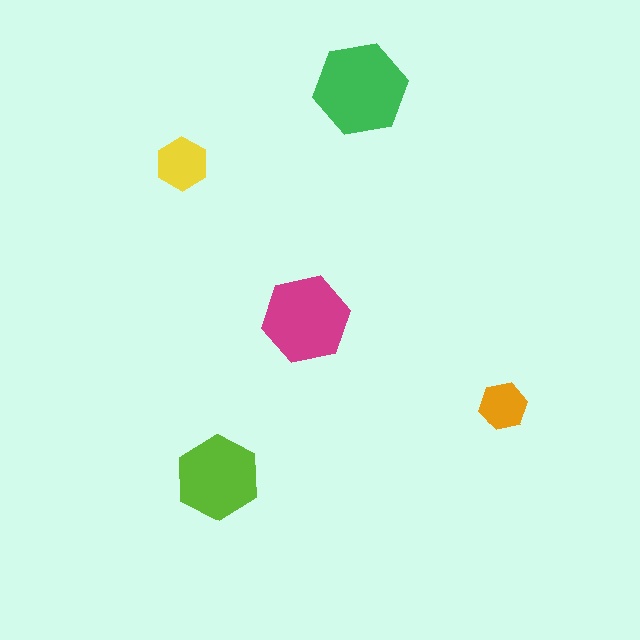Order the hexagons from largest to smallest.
the green one, the magenta one, the lime one, the yellow one, the orange one.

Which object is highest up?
The green hexagon is topmost.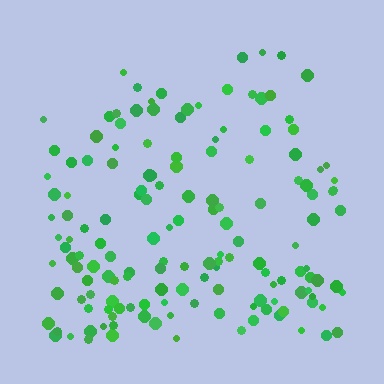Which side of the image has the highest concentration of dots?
The bottom.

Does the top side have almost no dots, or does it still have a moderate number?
Still a moderate number, just noticeably fewer than the bottom.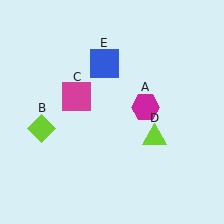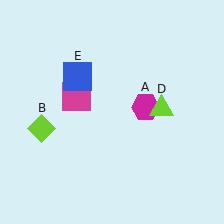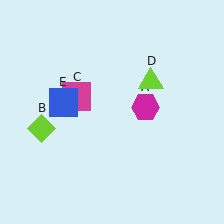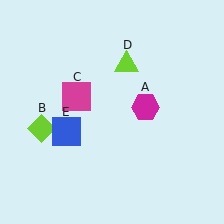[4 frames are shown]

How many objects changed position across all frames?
2 objects changed position: lime triangle (object D), blue square (object E).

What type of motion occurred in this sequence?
The lime triangle (object D), blue square (object E) rotated counterclockwise around the center of the scene.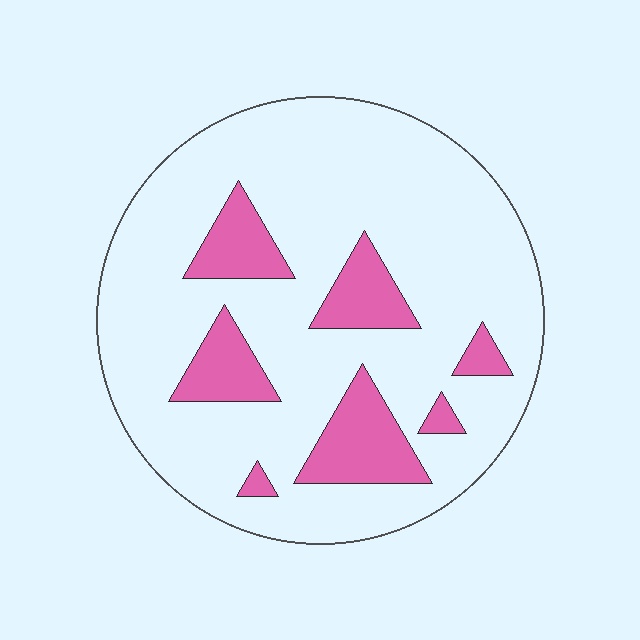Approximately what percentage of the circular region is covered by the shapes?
Approximately 20%.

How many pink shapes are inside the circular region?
7.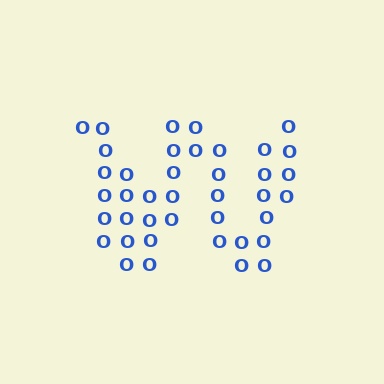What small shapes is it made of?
It is made of small letter O's.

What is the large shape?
The large shape is the letter W.